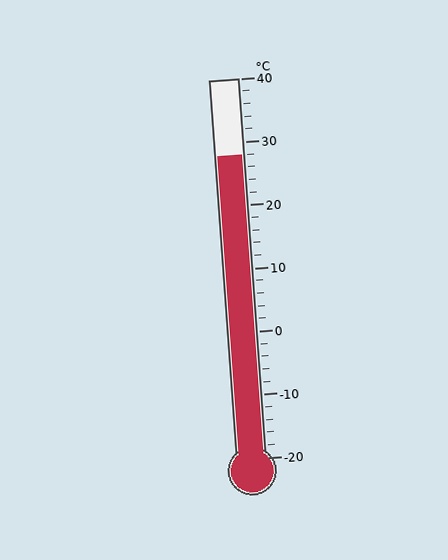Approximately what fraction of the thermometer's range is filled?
The thermometer is filled to approximately 80% of its range.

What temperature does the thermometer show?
The thermometer shows approximately 28°C.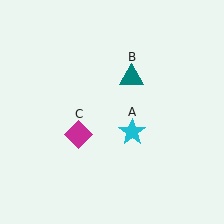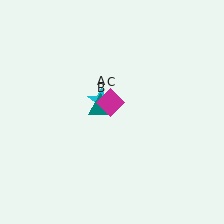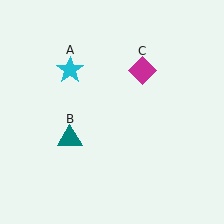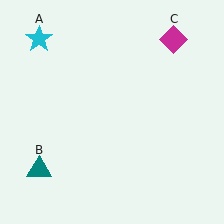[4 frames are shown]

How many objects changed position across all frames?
3 objects changed position: cyan star (object A), teal triangle (object B), magenta diamond (object C).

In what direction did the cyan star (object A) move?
The cyan star (object A) moved up and to the left.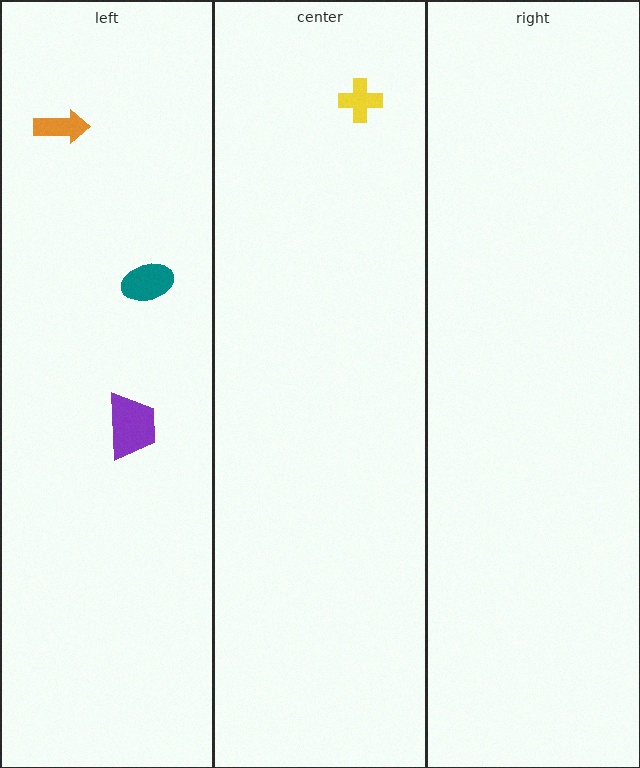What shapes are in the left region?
The purple trapezoid, the teal ellipse, the orange arrow.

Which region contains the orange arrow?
The left region.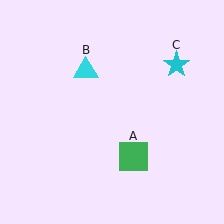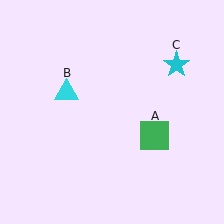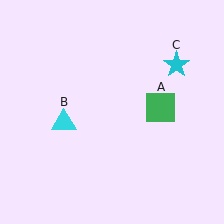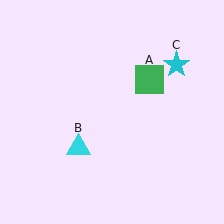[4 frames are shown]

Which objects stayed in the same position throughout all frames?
Cyan star (object C) remained stationary.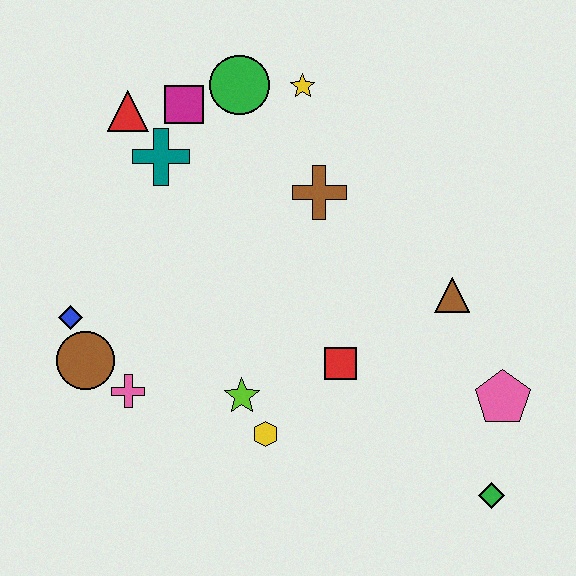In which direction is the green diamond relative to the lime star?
The green diamond is to the right of the lime star.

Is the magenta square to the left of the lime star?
Yes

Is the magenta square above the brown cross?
Yes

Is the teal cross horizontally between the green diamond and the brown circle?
Yes